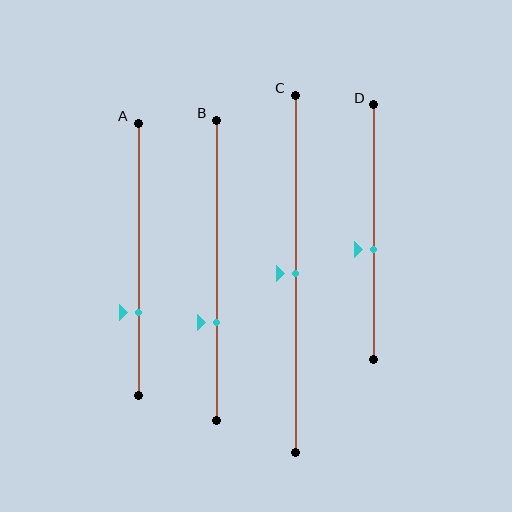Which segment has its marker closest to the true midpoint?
Segment C has its marker closest to the true midpoint.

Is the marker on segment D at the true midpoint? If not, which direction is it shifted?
No, the marker on segment D is shifted downward by about 7% of the segment length.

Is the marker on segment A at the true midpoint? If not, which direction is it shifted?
No, the marker on segment A is shifted downward by about 19% of the segment length.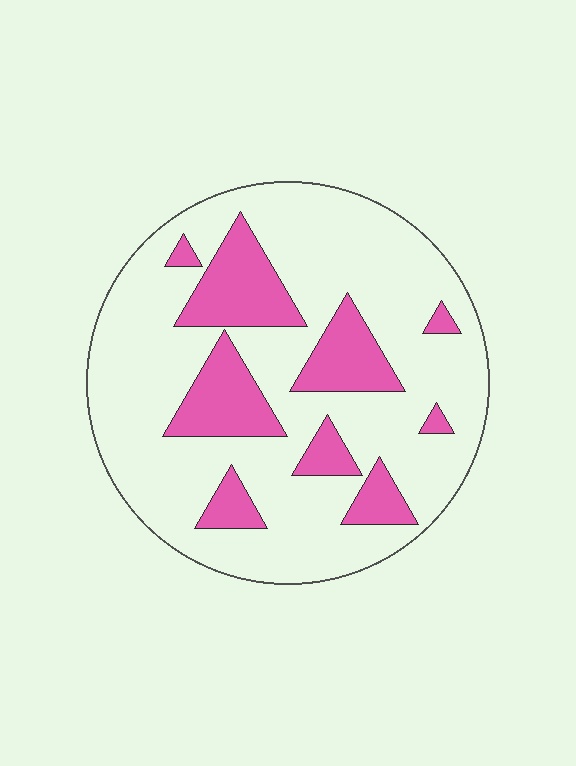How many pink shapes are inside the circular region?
9.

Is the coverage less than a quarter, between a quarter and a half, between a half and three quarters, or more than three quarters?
Less than a quarter.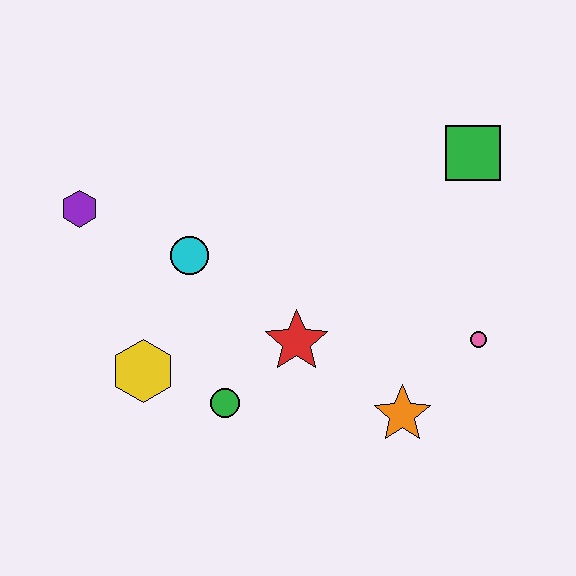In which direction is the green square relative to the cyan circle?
The green square is to the right of the cyan circle.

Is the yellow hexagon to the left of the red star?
Yes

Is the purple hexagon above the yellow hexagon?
Yes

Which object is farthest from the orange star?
The purple hexagon is farthest from the orange star.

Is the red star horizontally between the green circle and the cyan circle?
No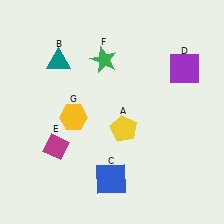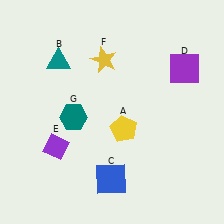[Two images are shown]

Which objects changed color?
E changed from magenta to purple. F changed from green to yellow. G changed from yellow to teal.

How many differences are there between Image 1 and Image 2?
There are 3 differences between the two images.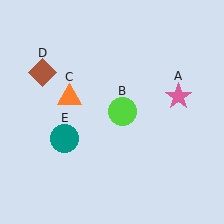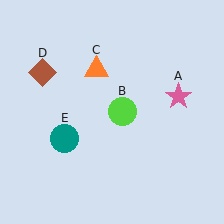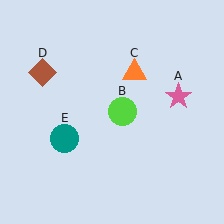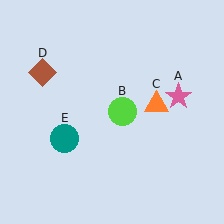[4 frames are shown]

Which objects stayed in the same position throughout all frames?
Pink star (object A) and lime circle (object B) and brown diamond (object D) and teal circle (object E) remained stationary.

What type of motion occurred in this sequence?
The orange triangle (object C) rotated clockwise around the center of the scene.